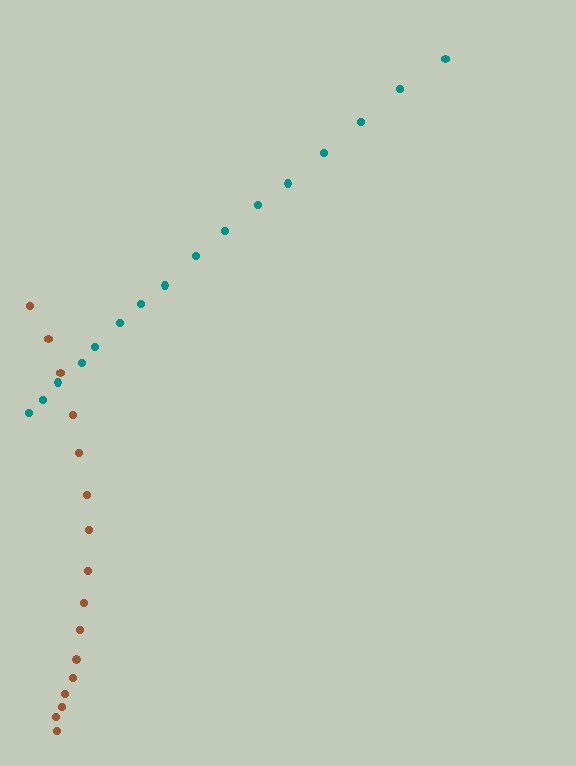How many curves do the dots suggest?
There are 2 distinct paths.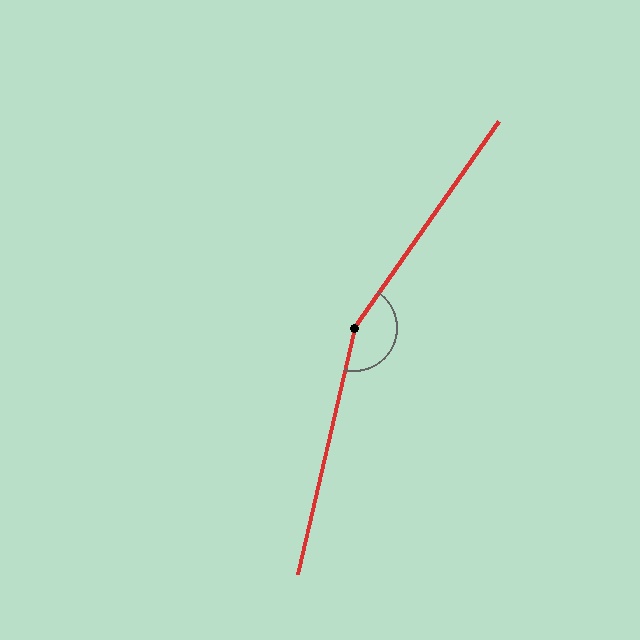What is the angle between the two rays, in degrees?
Approximately 158 degrees.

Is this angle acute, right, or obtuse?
It is obtuse.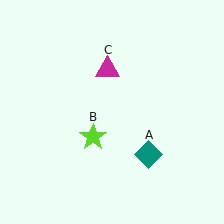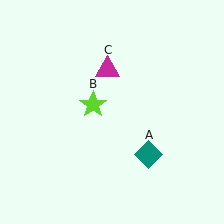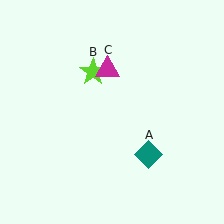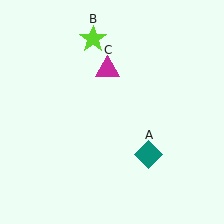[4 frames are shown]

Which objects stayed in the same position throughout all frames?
Teal diamond (object A) and magenta triangle (object C) remained stationary.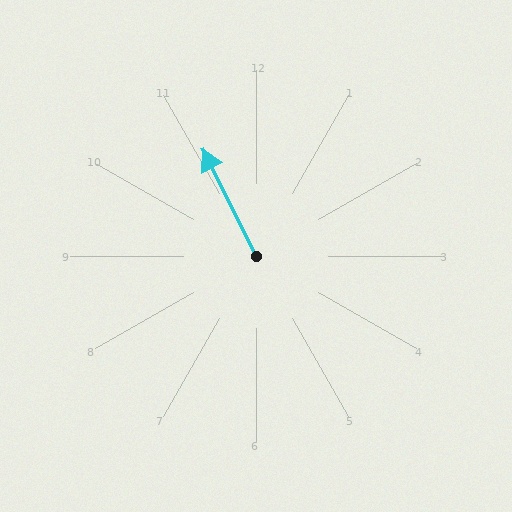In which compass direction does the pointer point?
Northwest.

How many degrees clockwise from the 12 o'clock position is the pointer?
Approximately 333 degrees.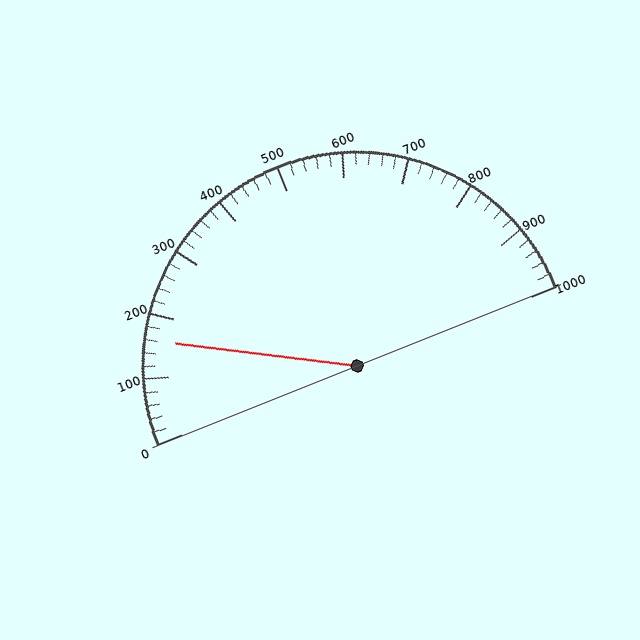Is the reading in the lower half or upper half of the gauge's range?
The reading is in the lower half of the range (0 to 1000).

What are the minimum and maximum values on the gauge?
The gauge ranges from 0 to 1000.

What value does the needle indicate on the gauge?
The needle indicates approximately 160.